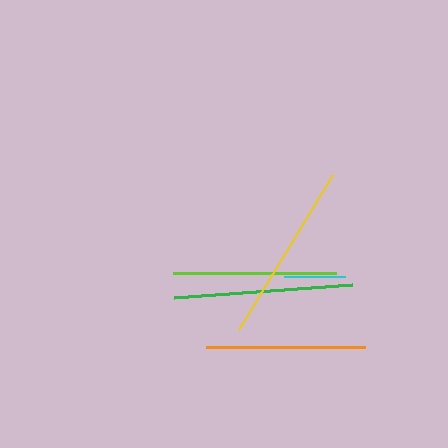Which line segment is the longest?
The yellow line is the longest at approximately 181 pixels.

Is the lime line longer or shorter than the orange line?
The lime line is longer than the orange line.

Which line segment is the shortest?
The cyan line is the shortest at approximately 62 pixels.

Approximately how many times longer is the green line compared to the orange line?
The green line is approximately 1.1 times the length of the orange line.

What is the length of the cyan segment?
The cyan segment is approximately 62 pixels long.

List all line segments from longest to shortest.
From longest to shortest: yellow, green, lime, orange, cyan.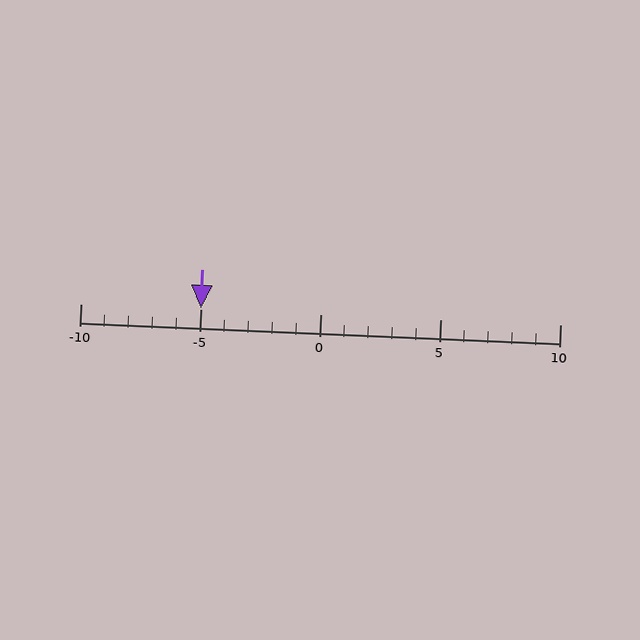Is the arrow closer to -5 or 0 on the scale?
The arrow is closer to -5.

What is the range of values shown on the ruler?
The ruler shows values from -10 to 10.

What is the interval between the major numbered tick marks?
The major tick marks are spaced 5 units apart.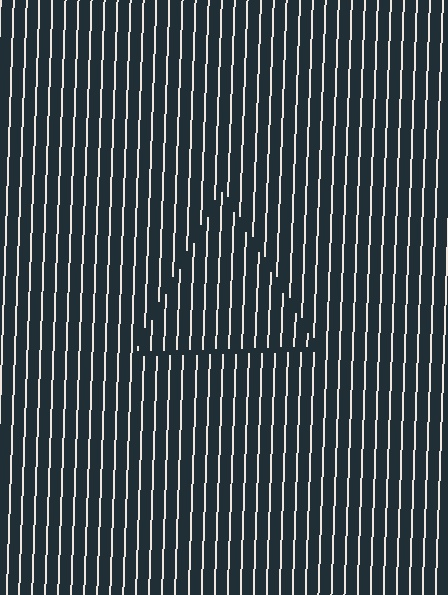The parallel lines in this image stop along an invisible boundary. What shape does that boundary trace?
An illusory triangle. The interior of the shape contains the same grating, shifted by half a period — the contour is defined by the phase discontinuity where line-ends from the inner and outer gratings abut.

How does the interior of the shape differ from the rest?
The interior of the shape contains the same grating, shifted by half a period — the contour is defined by the phase discontinuity where line-ends from the inner and outer gratings abut.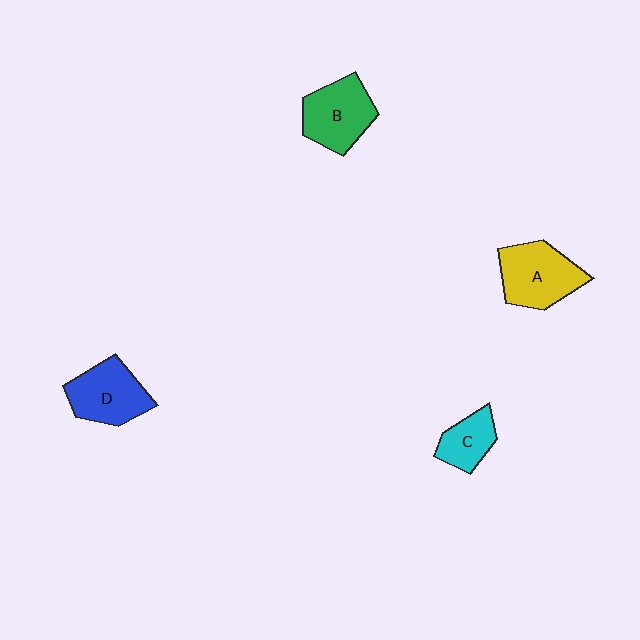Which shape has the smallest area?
Shape C (cyan).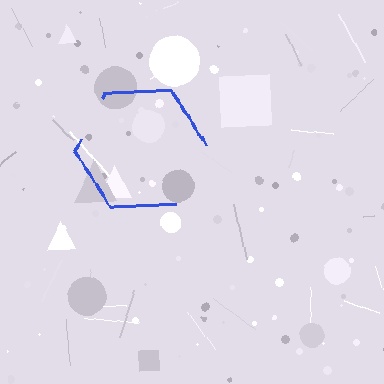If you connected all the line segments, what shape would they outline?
They would outline a hexagon.